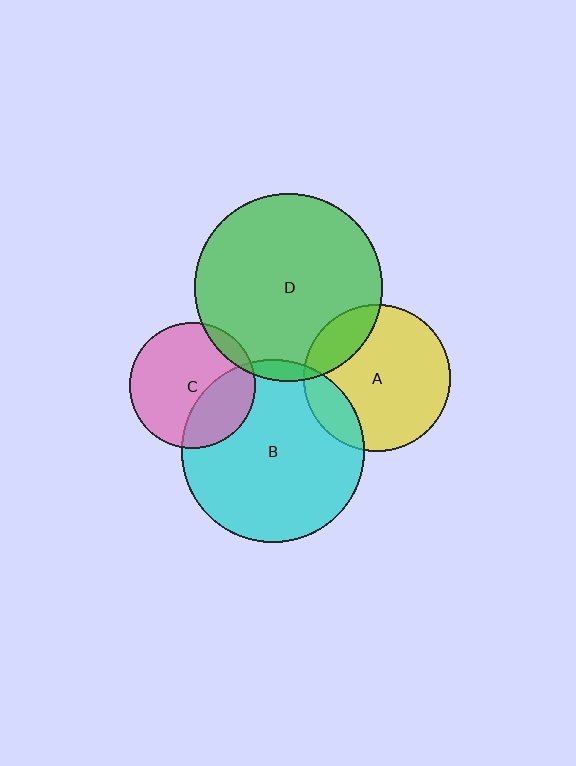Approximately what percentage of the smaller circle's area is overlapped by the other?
Approximately 30%.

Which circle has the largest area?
Circle D (green).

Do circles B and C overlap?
Yes.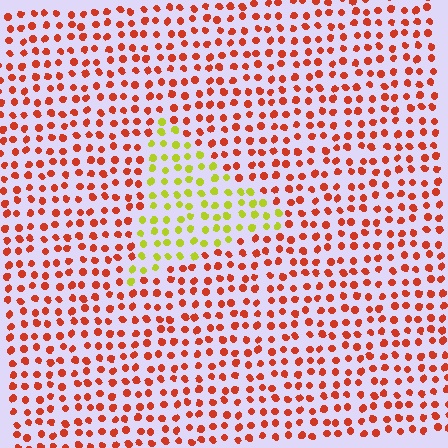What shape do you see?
I see a triangle.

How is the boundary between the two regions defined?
The boundary is defined purely by a slight shift in hue (about 65 degrees). Spacing, size, and orientation are identical on both sides.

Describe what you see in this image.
The image is filled with small red elements in a uniform arrangement. A triangle-shaped region is visible where the elements are tinted to a slightly different hue, forming a subtle color boundary.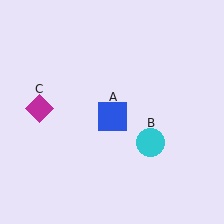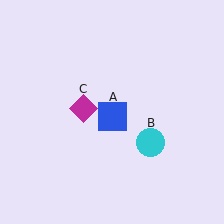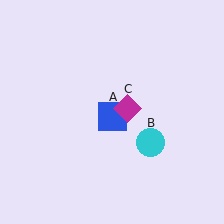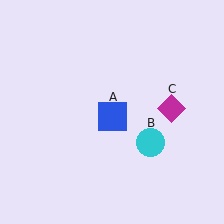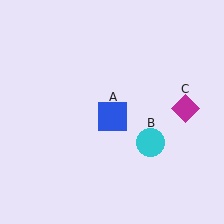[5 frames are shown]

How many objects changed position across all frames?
1 object changed position: magenta diamond (object C).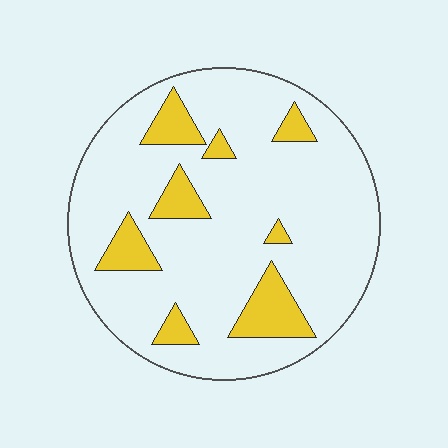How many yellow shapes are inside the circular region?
8.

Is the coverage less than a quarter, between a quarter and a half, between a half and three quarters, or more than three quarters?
Less than a quarter.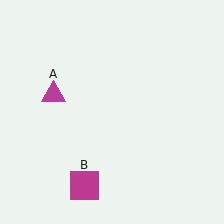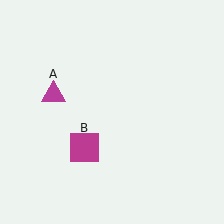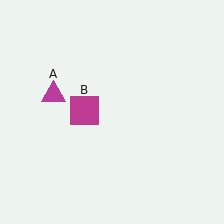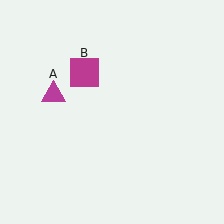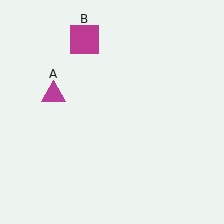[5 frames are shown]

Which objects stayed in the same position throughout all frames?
Magenta triangle (object A) remained stationary.